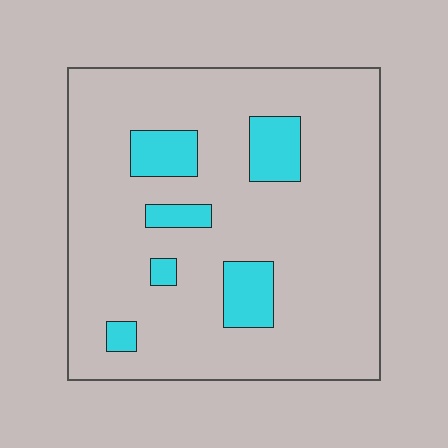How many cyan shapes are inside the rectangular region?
6.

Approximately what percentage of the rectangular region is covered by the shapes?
Approximately 15%.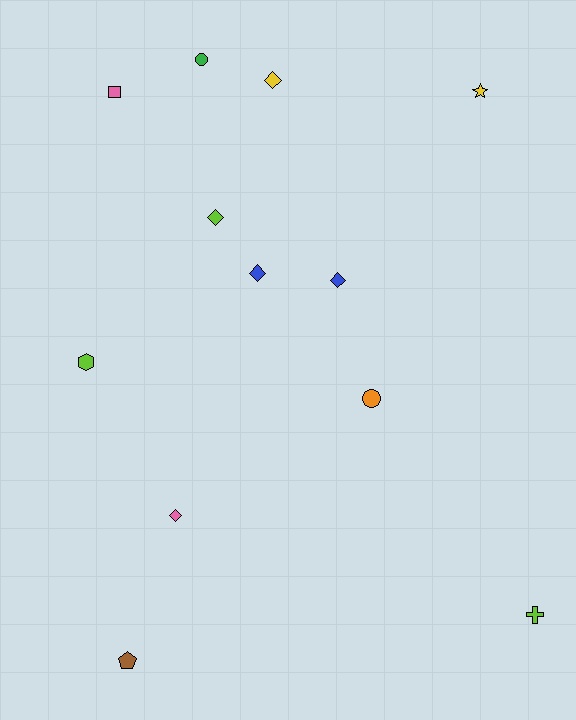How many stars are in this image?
There is 1 star.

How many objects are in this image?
There are 12 objects.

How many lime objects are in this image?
There are 3 lime objects.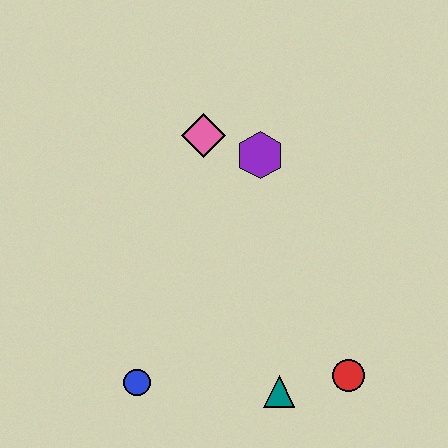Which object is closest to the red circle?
The teal triangle is closest to the red circle.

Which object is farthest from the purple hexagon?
The blue circle is farthest from the purple hexagon.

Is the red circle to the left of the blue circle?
No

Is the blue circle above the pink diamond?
No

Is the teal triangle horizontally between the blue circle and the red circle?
Yes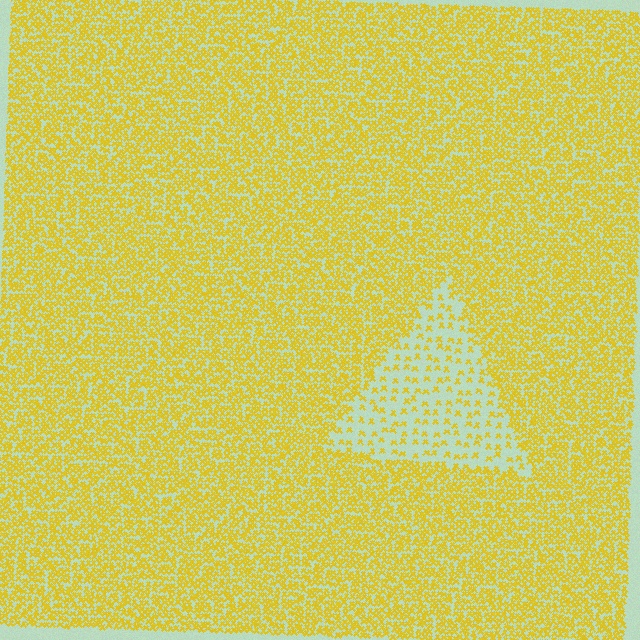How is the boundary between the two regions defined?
The boundary is defined by a change in element density (approximately 2.9x ratio). All elements are the same color, size, and shape.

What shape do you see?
I see a triangle.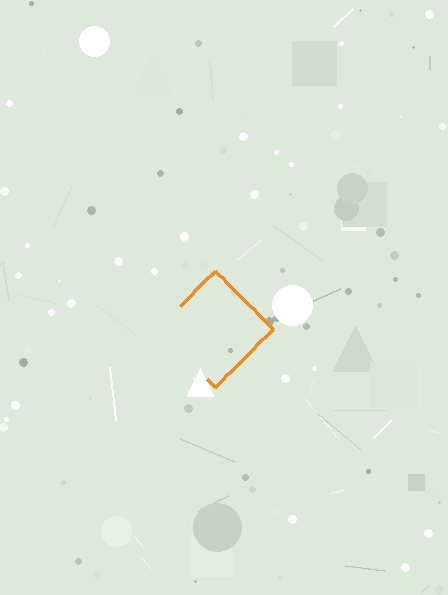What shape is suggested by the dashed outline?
The dashed outline suggests a diamond.